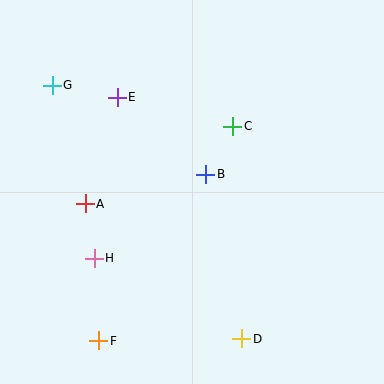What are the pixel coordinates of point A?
Point A is at (85, 204).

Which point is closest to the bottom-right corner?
Point D is closest to the bottom-right corner.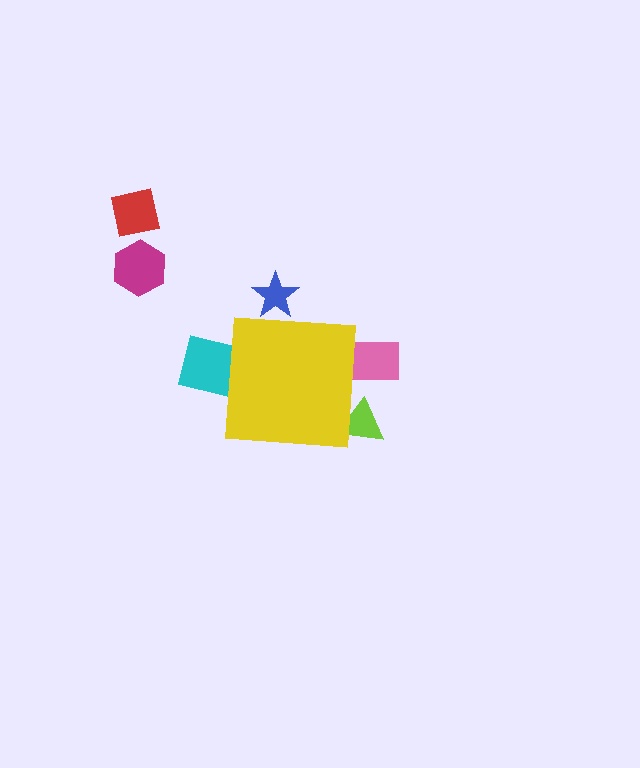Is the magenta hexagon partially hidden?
No, the magenta hexagon is fully visible.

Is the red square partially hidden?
No, the red square is fully visible.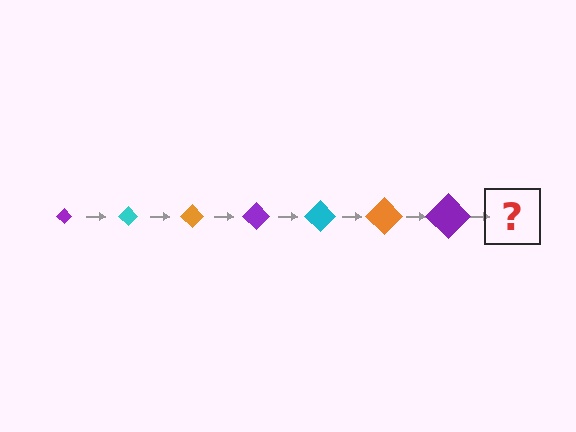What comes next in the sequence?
The next element should be a cyan diamond, larger than the previous one.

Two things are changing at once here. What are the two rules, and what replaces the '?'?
The two rules are that the diamond grows larger each step and the color cycles through purple, cyan, and orange. The '?' should be a cyan diamond, larger than the previous one.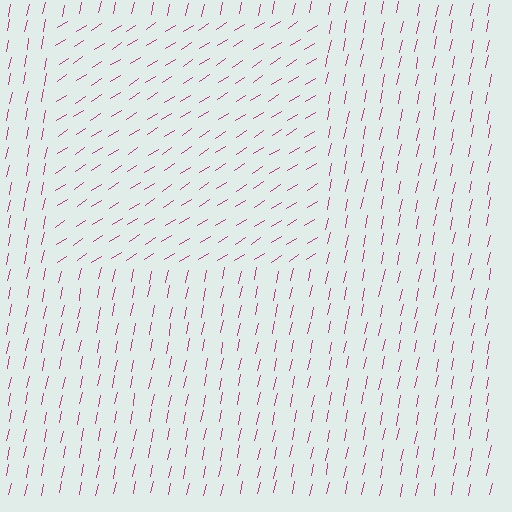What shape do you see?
I see a rectangle.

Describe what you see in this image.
The image is filled with small magenta line segments. A rectangle region in the image has lines oriented differently from the surrounding lines, creating a visible texture boundary.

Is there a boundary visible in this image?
Yes, there is a texture boundary formed by a change in line orientation.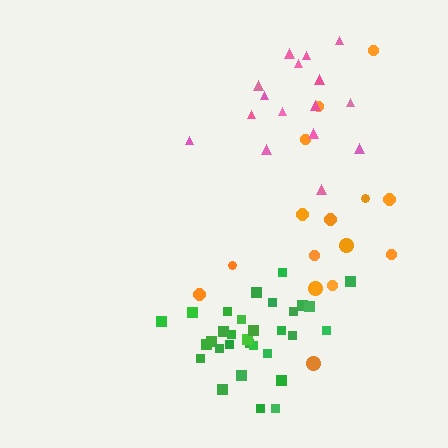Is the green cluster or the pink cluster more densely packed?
Green.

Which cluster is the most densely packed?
Green.